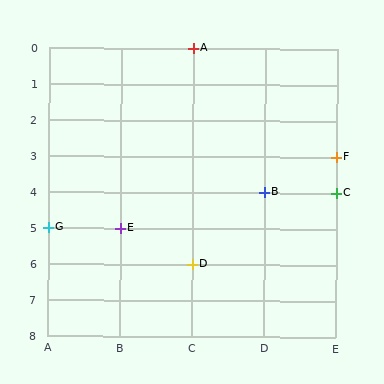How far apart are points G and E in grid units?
Points G and E are 1 column apart.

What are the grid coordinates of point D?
Point D is at grid coordinates (C, 6).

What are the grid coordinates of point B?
Point B is at grid coordinates (D, 4).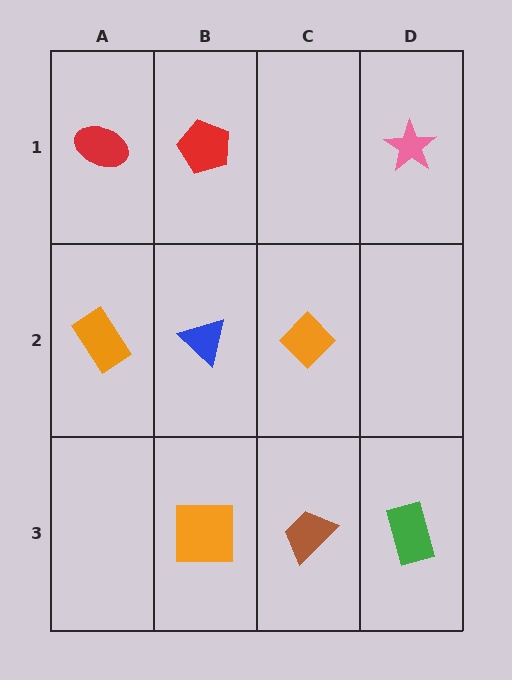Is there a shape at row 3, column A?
No, that cell is empty.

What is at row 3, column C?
A brown trapezoid.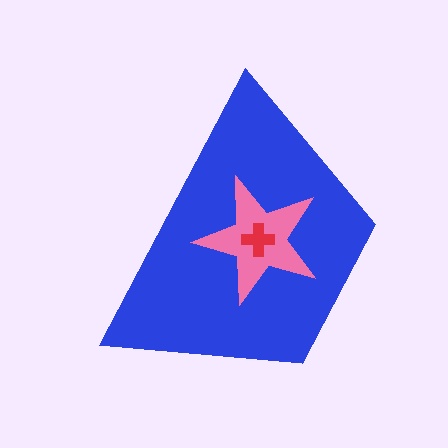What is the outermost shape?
The blue trapezoid.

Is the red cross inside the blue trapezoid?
Yes.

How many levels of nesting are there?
3.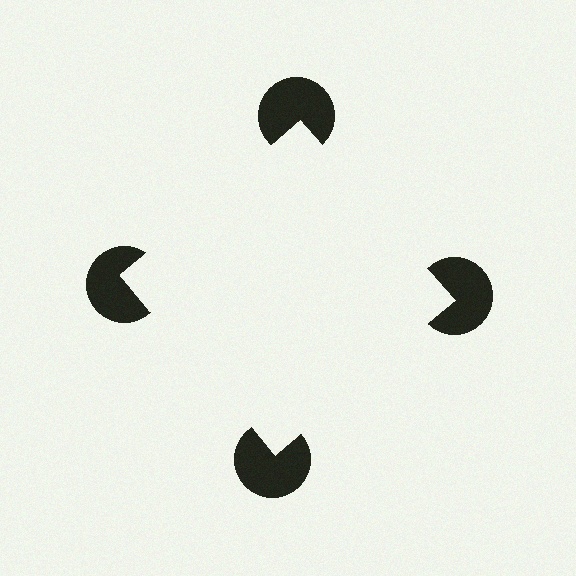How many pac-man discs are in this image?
There are 4 — one at each vertex of the illusory square.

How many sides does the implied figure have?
4 sides.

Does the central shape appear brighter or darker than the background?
It typically appears slightly brighter than the background, even though no actual brightness change is drawn.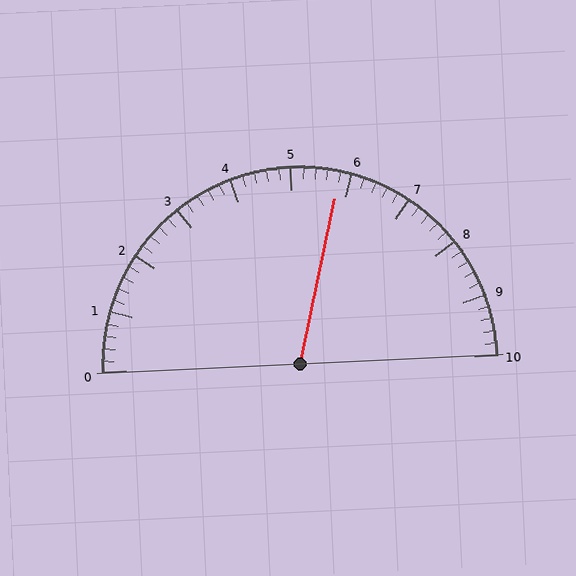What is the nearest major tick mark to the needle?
The nearest major tick mark is 6.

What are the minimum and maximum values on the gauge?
The gauge ranges from 0 to 10.